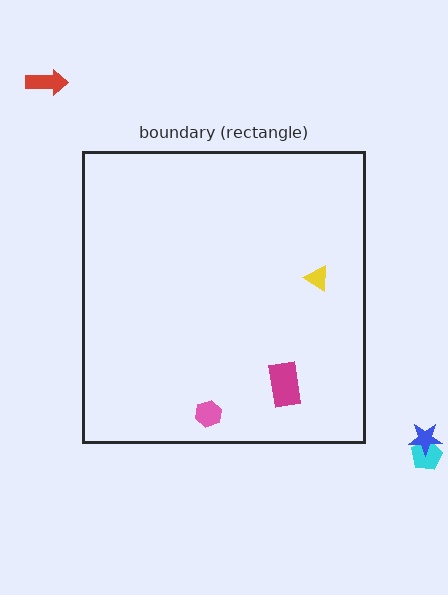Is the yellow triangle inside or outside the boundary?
Inside.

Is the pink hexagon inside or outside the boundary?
Inside.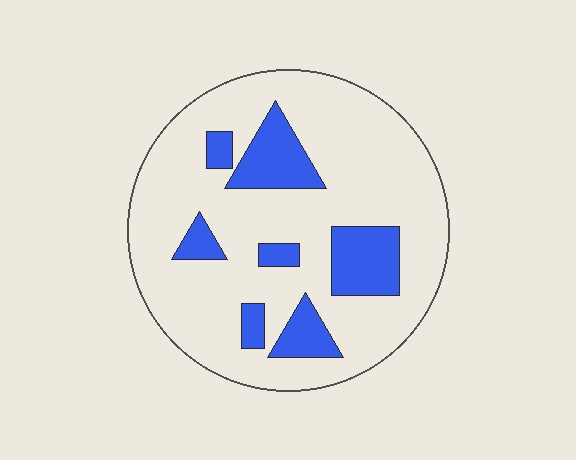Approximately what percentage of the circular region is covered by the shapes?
Approximately 20%.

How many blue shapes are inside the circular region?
7.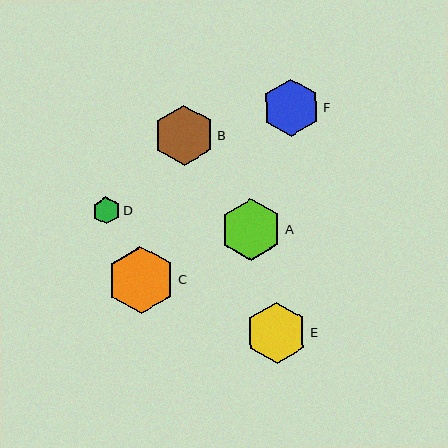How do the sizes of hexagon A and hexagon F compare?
Hexagon A and hexagon F are approximately the same size.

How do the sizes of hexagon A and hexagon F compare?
Hexagon A and hexagon F are approximately the same size.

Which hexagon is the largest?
Hexagon C is the largest with a size of approximately 68 pixels.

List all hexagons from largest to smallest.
From largest to smallest: C, A, E, B, F, D.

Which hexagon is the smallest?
Hexagon D is the smallest with a size of approximately 28 pixels.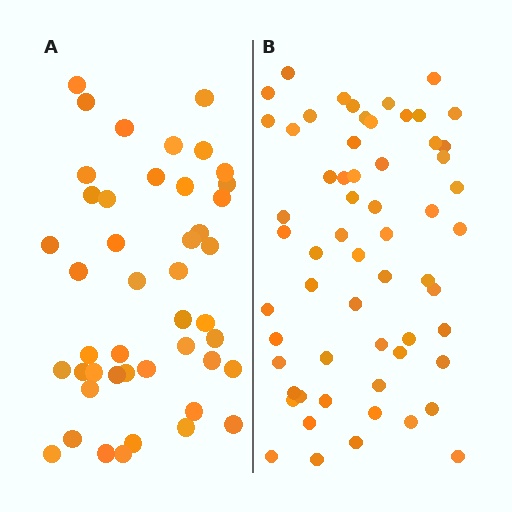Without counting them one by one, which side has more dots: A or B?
Region B (the right region) has more dots.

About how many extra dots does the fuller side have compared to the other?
Region B has approximately 15 more dots than region A.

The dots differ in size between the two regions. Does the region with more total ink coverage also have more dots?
No. Region A has more total ink coverage because its dots are larger, but region B actually contains more individual dots. Total area can be misleading — the number of items is what matters here.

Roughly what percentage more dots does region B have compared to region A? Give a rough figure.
About 35% more.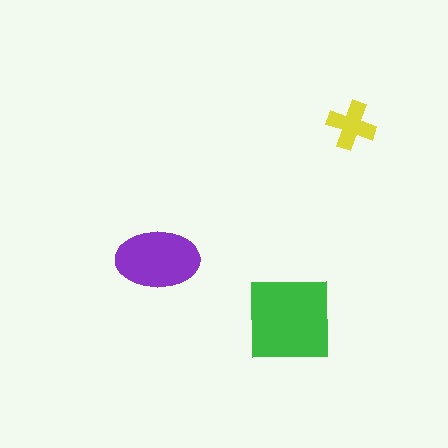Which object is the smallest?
The yellow cross.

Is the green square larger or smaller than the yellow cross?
Larger.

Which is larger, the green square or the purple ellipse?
The green square.